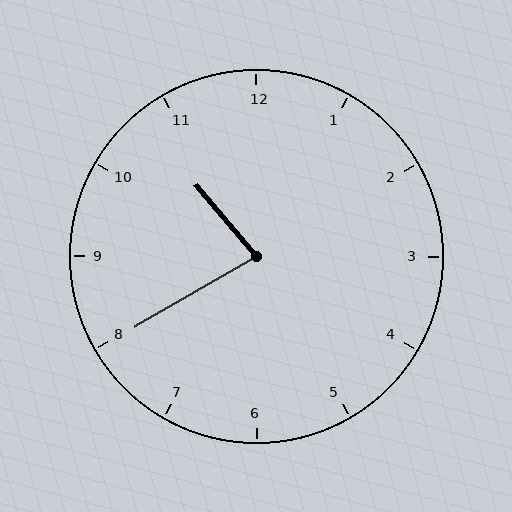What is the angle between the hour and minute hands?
Approximately 80 degrees.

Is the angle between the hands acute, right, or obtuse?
It is acute.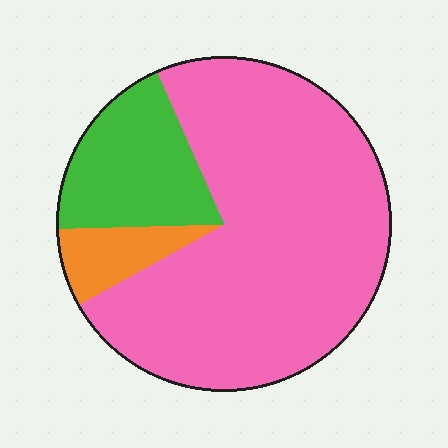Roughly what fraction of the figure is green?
Green takes up less than a quarter of the figure.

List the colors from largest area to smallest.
From largest to smallest: pink, green, orange.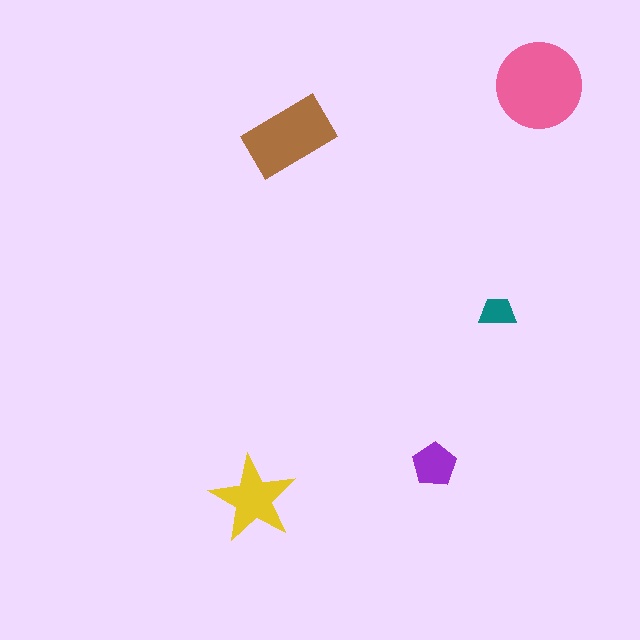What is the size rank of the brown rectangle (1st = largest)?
2nd.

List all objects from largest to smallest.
The pink circle, the brown rectangle, the yellow star, the purple pentagon, the teal trapezoid.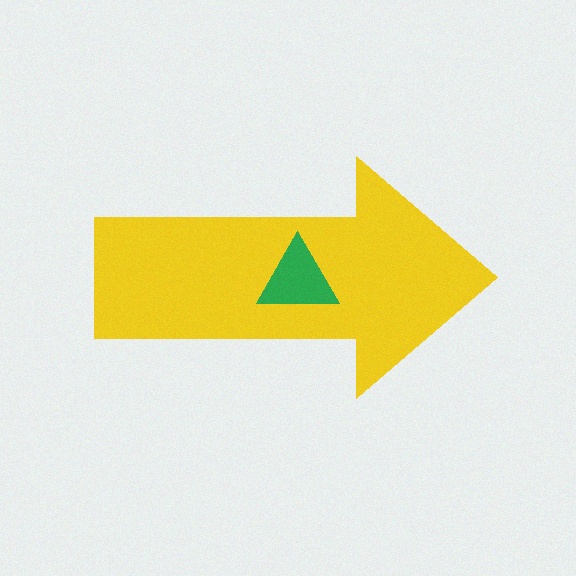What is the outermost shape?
The yellow arrow.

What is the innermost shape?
The green triangle.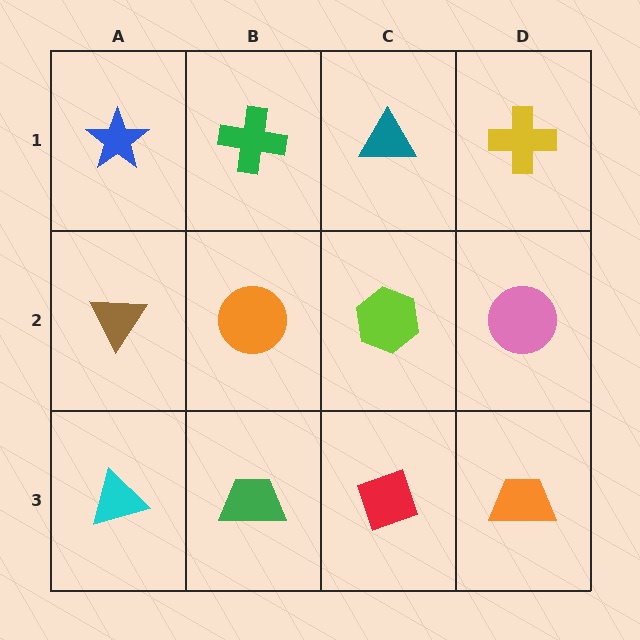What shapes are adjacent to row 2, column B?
A green cross (row 1, column B), a green trapezoid (row 3, column B), a brown triangle (row 2, column A), a lime hexagon (row 2, column C).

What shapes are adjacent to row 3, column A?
A brown triangle (row 2, column A), a green trapezoid (row 3, column B).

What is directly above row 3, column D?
A pink circle.